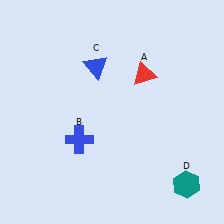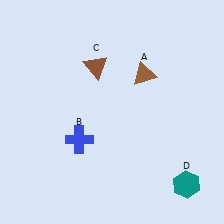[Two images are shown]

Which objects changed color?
A changed from red to brown. C changed from blue to brown.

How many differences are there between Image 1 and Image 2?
There are 2 differences between the two images.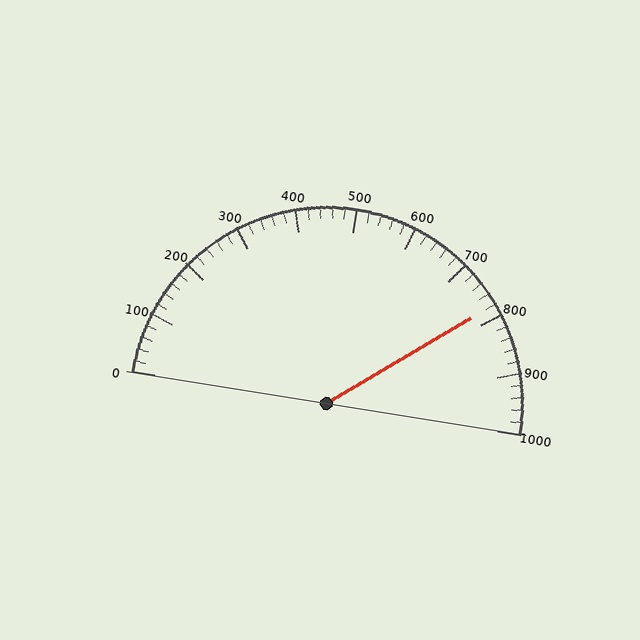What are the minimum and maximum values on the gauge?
The gauge ranges from 0 to 1000.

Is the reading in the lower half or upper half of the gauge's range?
The reading is in the upper half of the range (0 to 1000).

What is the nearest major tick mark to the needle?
The nearest major tick mark is 800.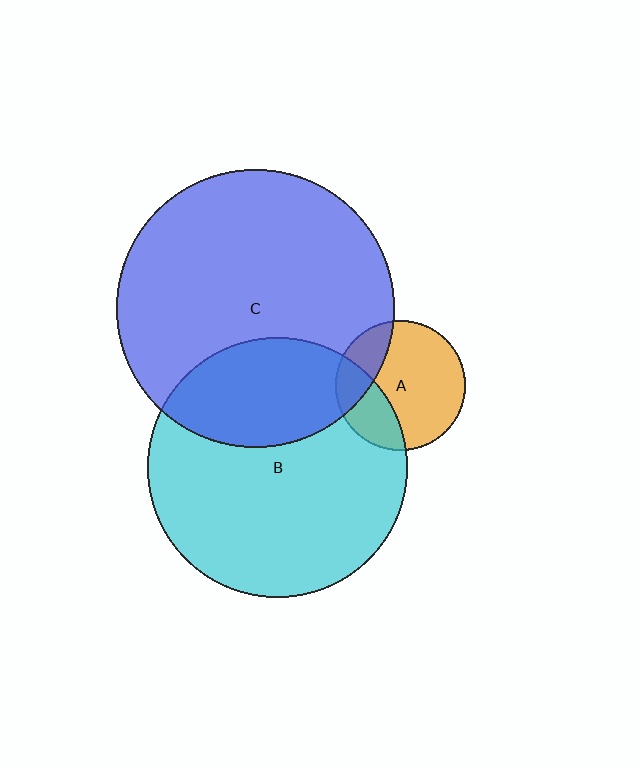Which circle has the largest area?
Circle C (blue).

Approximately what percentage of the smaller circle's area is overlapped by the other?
Approximately 30%.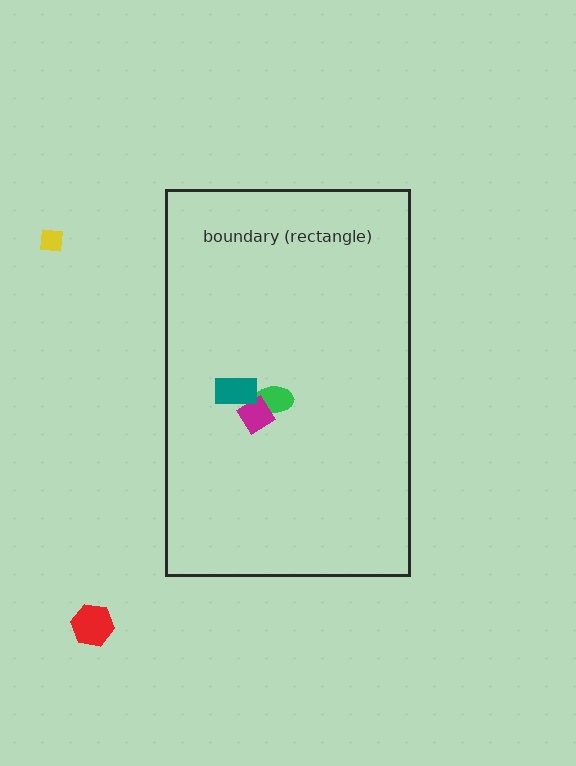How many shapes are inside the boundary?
3 inside, 2 outside.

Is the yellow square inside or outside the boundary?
Outside.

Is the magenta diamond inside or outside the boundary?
Inside.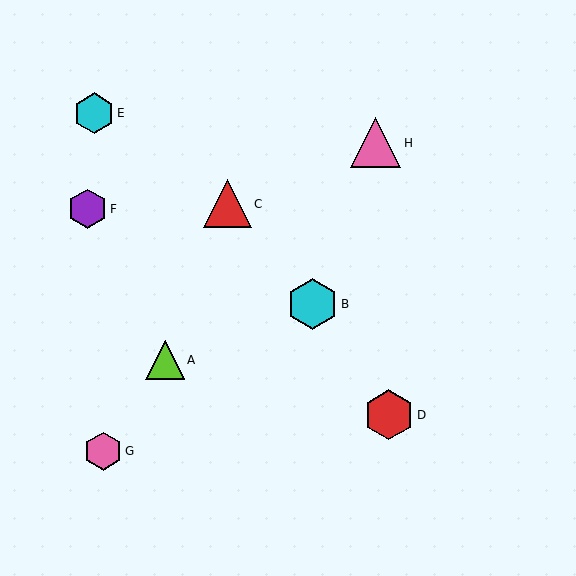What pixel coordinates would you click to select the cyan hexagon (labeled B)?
Click at (312, 304) to select the cyan hexagon B.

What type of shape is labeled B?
Shape B is a cyan hexagon.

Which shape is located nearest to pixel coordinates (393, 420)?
The red hexagon (labeled D) at (389, 415) is nearest to that location.